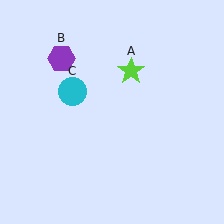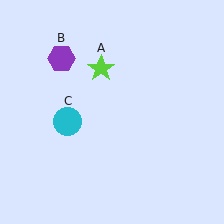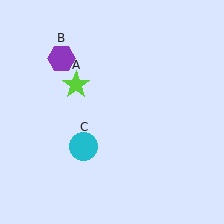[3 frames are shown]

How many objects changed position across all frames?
2 objects changed position: lime star (object A), cyan circle (object C).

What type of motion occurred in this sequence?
The lime star (object A), cyan circle (object C) rotated counterclockwise around the center of the scene.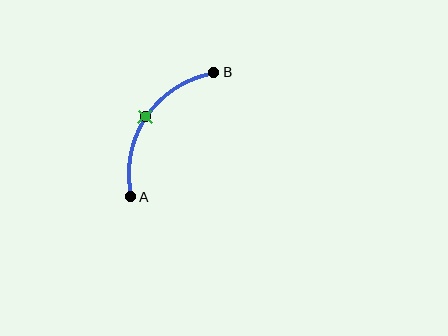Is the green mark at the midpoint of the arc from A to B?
Yes. The green mark lies on the arc at equal arc-length from both A and B — it is the arc midpoint.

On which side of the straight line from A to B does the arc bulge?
The arc bulges to the left of the straight line connecting A and B.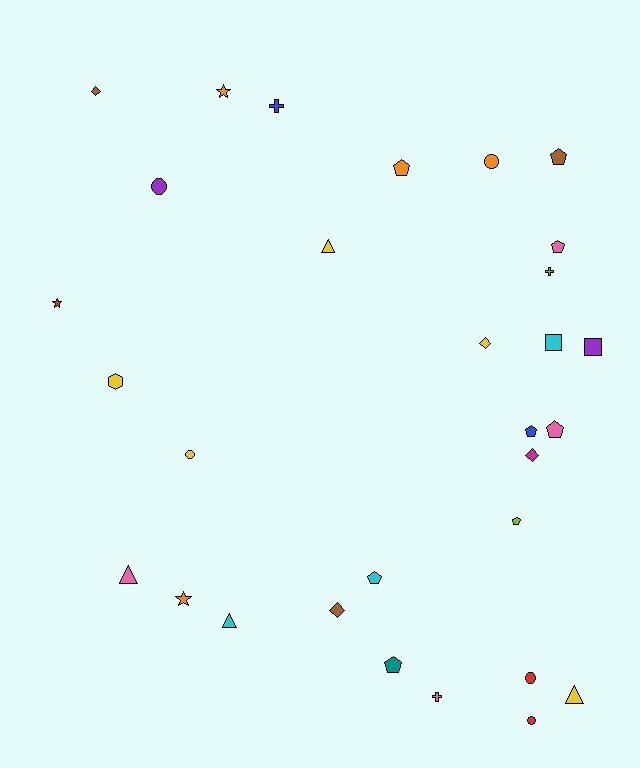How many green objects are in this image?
There are no green objects.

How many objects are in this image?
There are 30 objects.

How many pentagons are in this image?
There are 8 pentagons.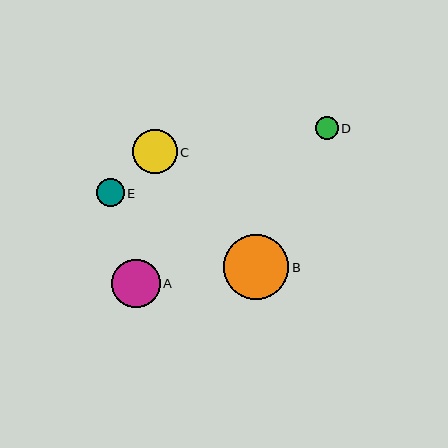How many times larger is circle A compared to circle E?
Circle A is approximately 1.7 times the size of circle E.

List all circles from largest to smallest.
From largest to smallest: B, A, C, E, D.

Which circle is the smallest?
Circle D is the smallest with a size of approximately 23 pixels.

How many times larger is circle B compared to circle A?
Circle B is approximately 1.3 times the size of circle A.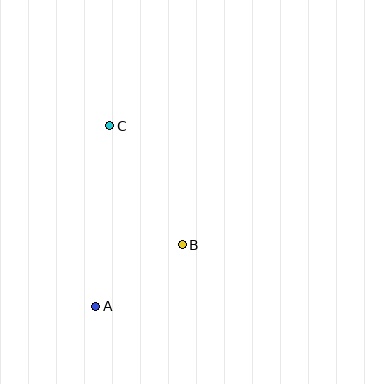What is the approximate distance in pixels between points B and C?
The distance between B and C is approximately 139 pixels.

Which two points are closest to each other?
Points A and B are closest to each other.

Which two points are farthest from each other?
Points A and C are farthest from each other.